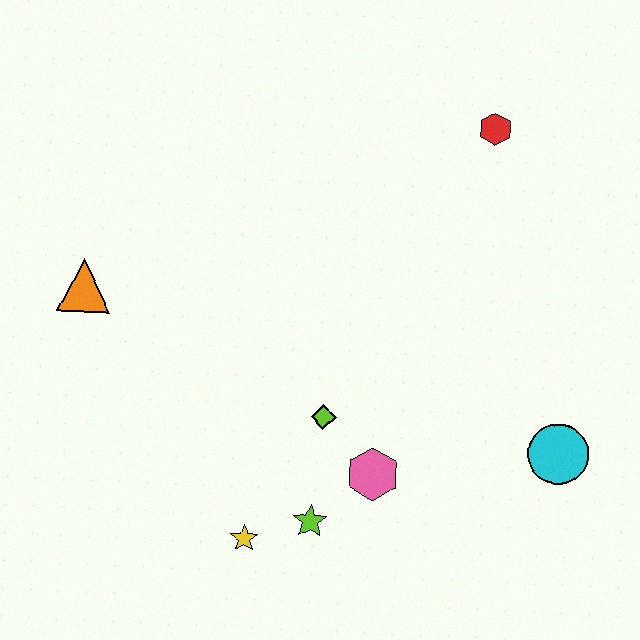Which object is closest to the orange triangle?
The lime diamond is closest to the orange triangle.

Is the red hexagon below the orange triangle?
No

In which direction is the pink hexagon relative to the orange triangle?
The pink hexagon is to the right of the orange triangle.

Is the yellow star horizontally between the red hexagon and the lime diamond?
No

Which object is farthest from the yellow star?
The red hexagon is farthest from the yellow star.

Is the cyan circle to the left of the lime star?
No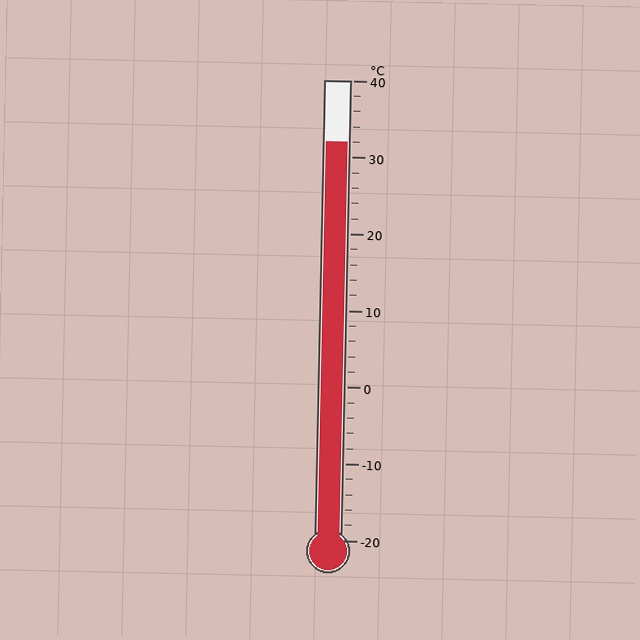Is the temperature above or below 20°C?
The temperature is above 20°C.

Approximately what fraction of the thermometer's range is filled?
The thermometer is filled to approximately 85% of its range.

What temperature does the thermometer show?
The thermometer shows approximately 32°C.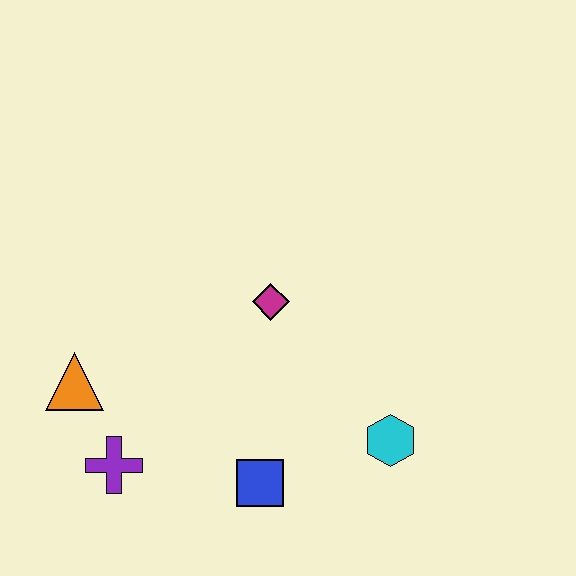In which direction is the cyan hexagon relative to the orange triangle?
The cyan hexagon is to the right of the orange triangle.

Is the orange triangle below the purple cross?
No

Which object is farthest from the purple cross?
The cyan hexagon is farthest from the purple cross.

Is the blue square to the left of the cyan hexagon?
Yes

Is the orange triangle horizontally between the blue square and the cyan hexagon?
No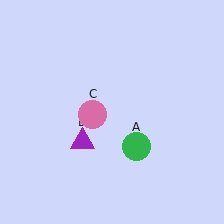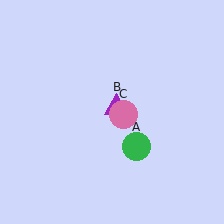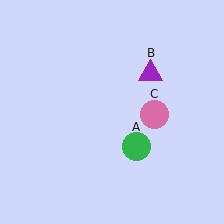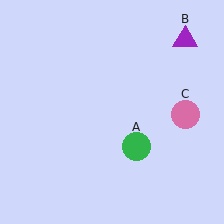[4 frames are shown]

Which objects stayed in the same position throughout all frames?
Green circle (object A) remained stationary.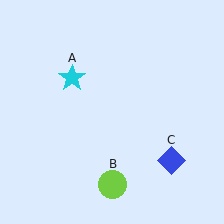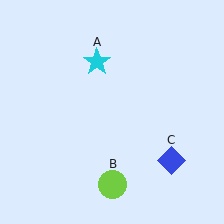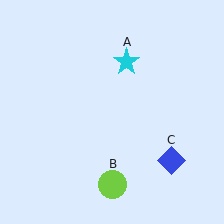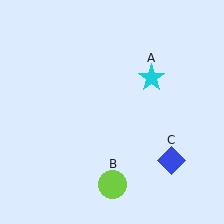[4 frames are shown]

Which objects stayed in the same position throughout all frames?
Lime circle (object B) and blue diamond (object C) remained stationary.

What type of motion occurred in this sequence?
The cyan star (object A) rotated clockwise around the center of the scene.